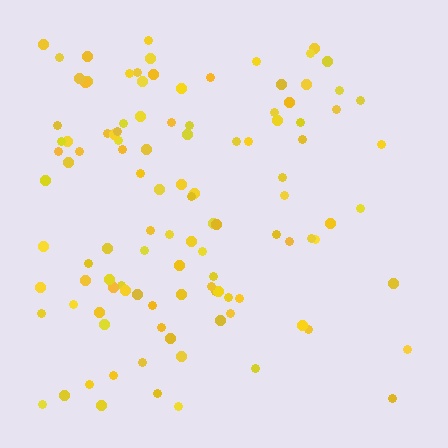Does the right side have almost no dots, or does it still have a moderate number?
Still a moderate number, just noticeably fewer than the left.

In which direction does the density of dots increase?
From right to left, with the left side densest.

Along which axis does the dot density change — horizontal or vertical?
Horizontal.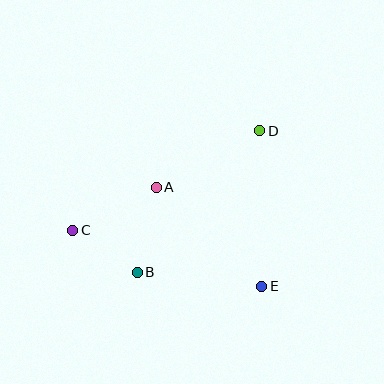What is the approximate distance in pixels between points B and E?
The distance between B and E is approximately 125 pixels.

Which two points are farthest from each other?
Points C and D are farthest from each other.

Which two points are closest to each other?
Points B and C are closest to each other.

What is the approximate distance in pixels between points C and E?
The distance between C and E is approximately 197 pixels.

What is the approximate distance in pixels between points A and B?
The distance between A and B is approximately 87 pixels.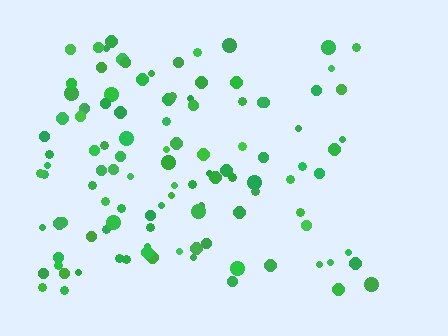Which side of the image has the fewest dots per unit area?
The right.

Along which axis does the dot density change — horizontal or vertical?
Horizontal.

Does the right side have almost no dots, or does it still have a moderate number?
Still a moderate number, just noticeably fewer than the left.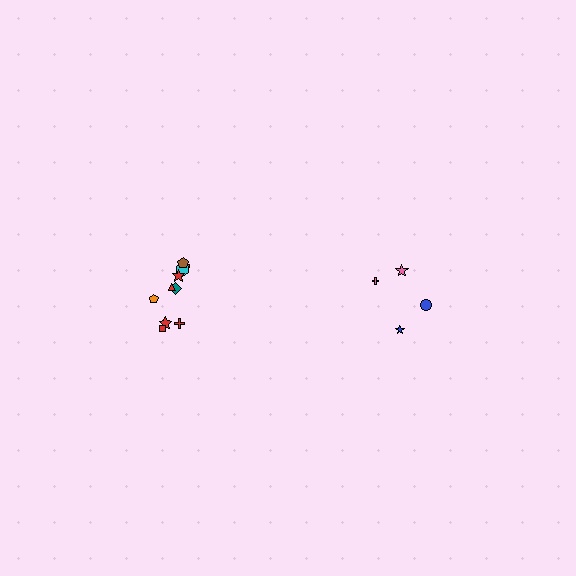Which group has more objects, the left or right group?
The left group.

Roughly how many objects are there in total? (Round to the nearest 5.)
Roughly 15 objects in total.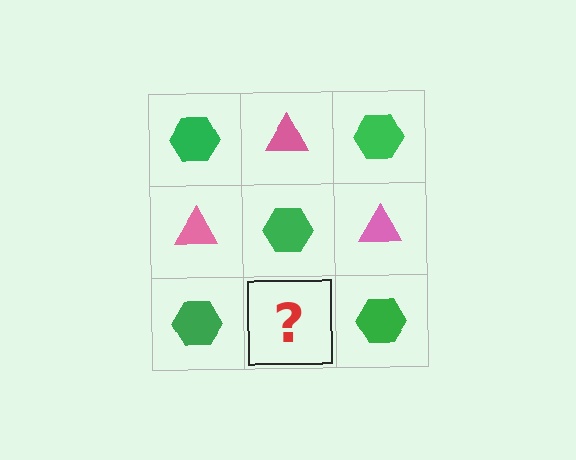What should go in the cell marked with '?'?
The missing cell should contain a pink triangle.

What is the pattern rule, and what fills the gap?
The rule is that it alternates green hexagon and pink triangle in a checkerboard pattern. The gap should be filled with a pink triangle.